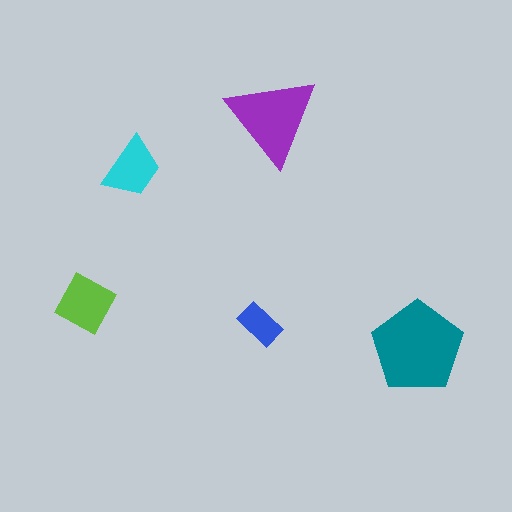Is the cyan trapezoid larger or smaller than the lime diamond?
Smaller.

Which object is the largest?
The teal pentagon.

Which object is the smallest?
The blue rectangle.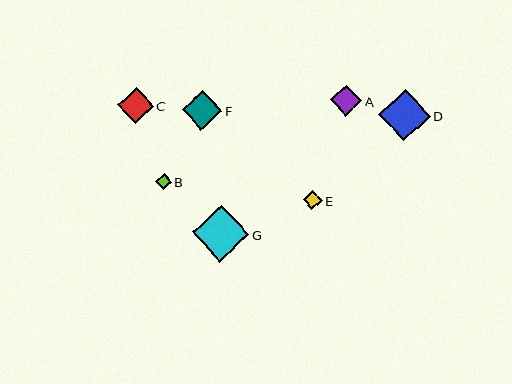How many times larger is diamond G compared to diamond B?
Diamond G is approximately 3.5 times the size of diamond B.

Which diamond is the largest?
Diamond G is the largest with a size of approximately 56 pixels.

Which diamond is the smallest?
Diamond B is the smallest with a size of approximately 16 pixels.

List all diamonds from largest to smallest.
From largest to smallest: G, D, F, C, A, E, B.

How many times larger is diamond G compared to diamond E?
Diamond G is approximately 3.0 times the size of diamond E.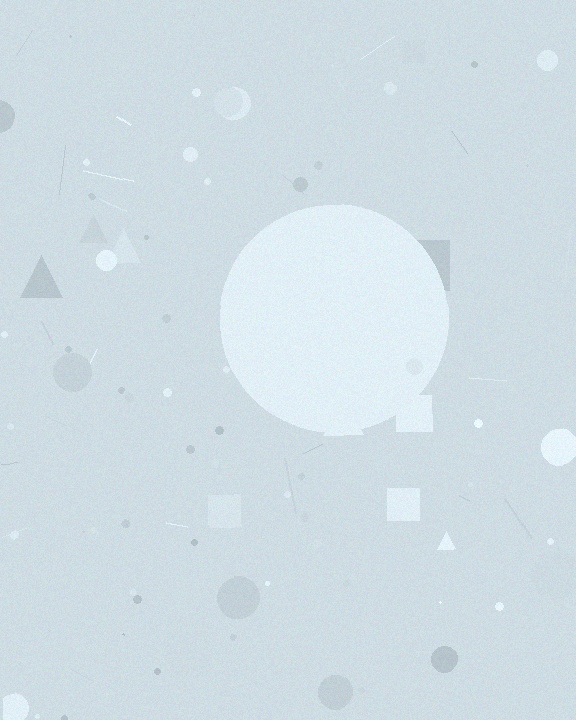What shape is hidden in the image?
A circle is hidden in the image.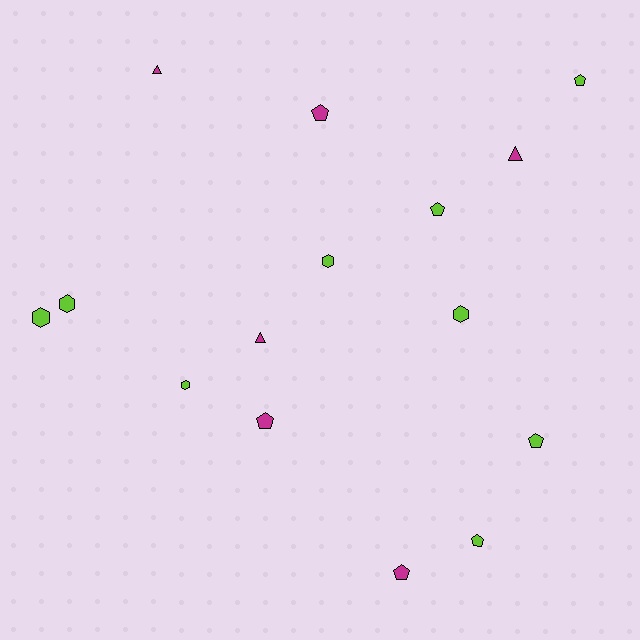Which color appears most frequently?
Lime, with 9 objects.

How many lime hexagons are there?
There are 5 lime hexagons.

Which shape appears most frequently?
Pentagon, with 7 objects.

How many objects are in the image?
There are 15 objects.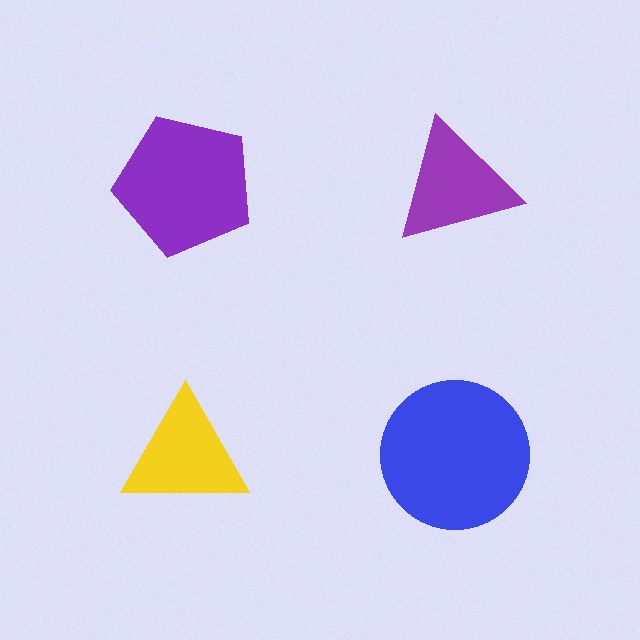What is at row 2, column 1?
A yellow triangle.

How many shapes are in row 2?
2 shapes.